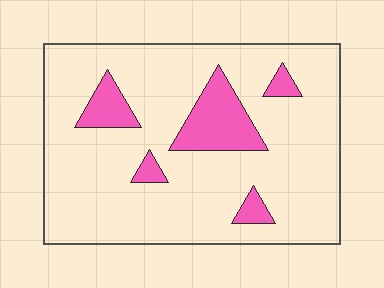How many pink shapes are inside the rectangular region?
5.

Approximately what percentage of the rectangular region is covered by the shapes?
Approximately 15%.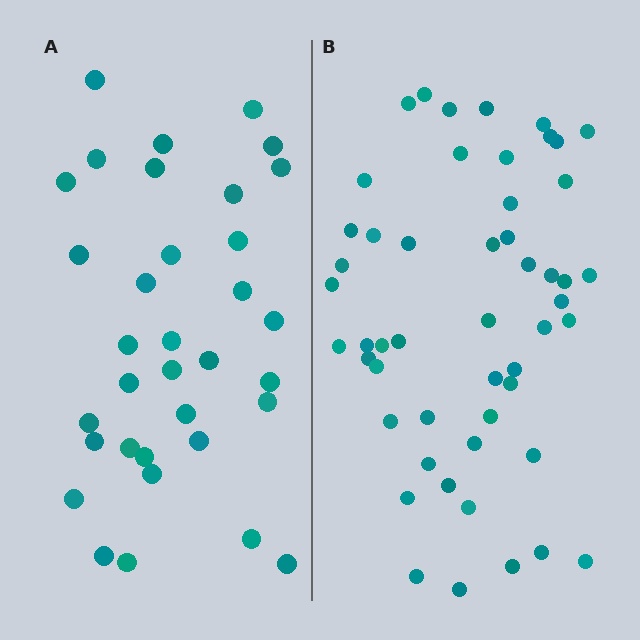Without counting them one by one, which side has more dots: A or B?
Region B (the right region) has more dots.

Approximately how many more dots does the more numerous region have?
Region B has approximately 15 more dots than region A.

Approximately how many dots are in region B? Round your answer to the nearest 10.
About 50 dots. (The exact count is 51, which rounds to 50.)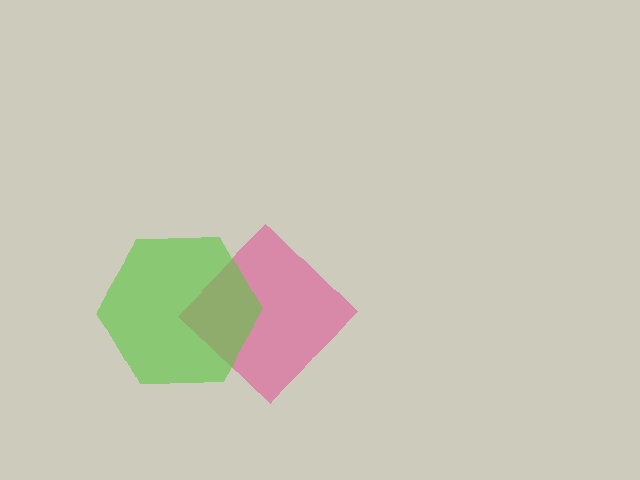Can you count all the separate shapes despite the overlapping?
Yes, there are 2 separate shapes.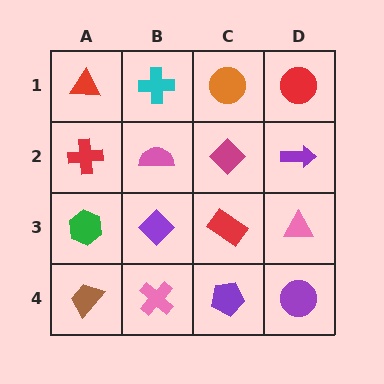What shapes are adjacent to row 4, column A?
A green hexagon (row 3, column A), a pink cross (row 4, column B).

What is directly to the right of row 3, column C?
A pink triangle.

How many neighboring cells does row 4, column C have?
3.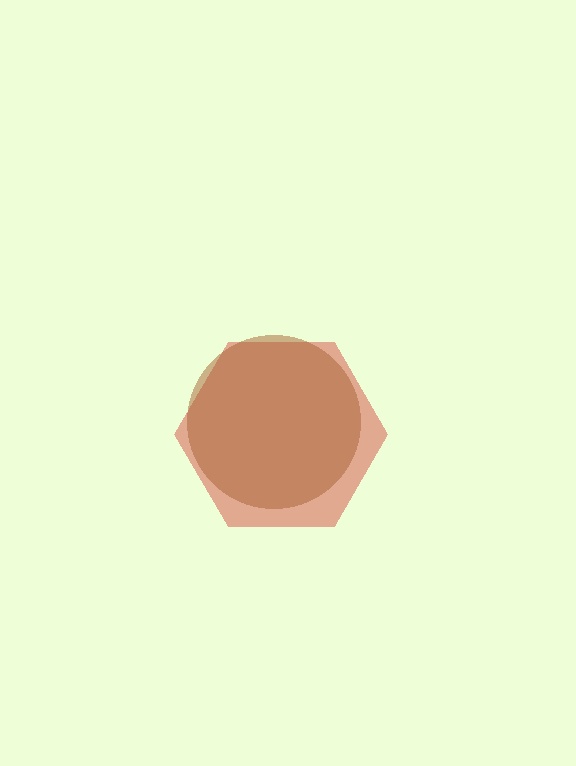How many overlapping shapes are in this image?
There are 2 overlapping shapes in the image.